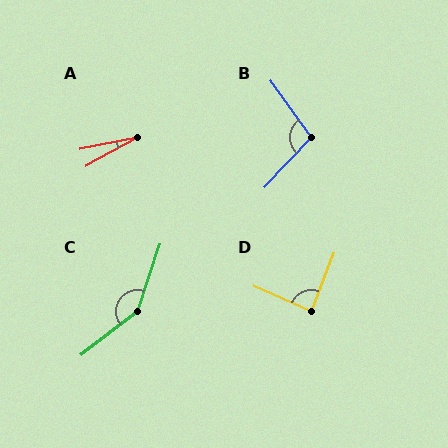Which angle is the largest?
C, at approximately 146 degrees.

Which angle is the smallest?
A, at approximately 18 degrees.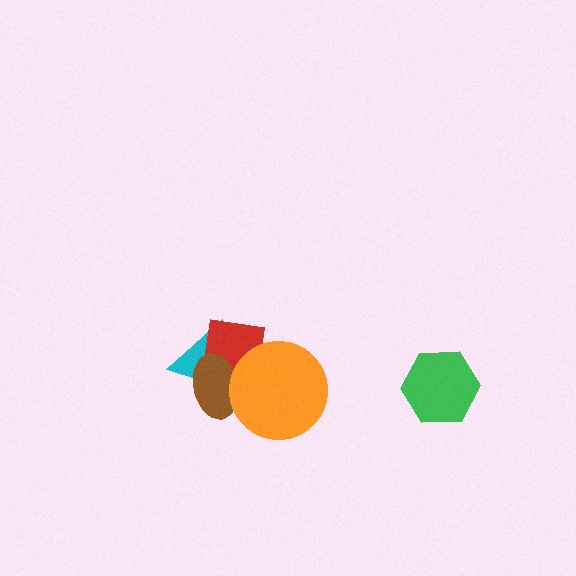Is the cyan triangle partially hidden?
Yes, it is partially covered by another shape.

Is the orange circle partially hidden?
No, no other shape covers it.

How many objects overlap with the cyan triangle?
3 objects overlap with the cyan triangle.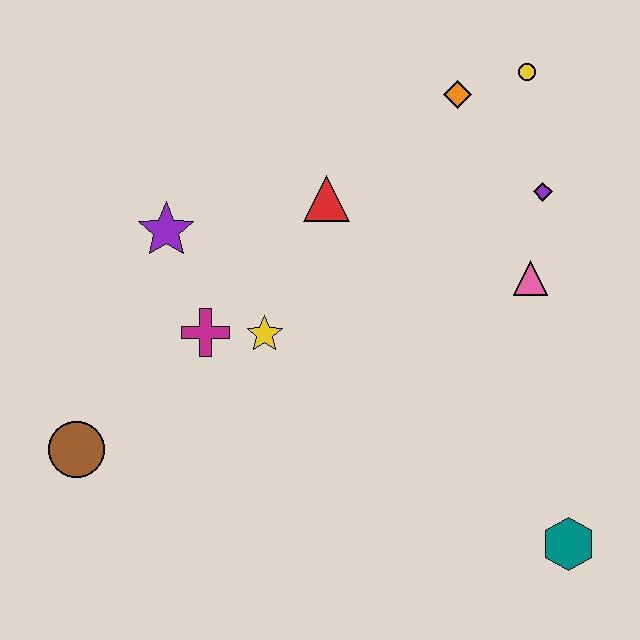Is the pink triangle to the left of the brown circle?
No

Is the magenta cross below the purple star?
Yes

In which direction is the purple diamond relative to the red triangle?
The purple diamond is to the right of the red triangle.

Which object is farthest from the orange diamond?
The brown circle is farthest from the orange diamond.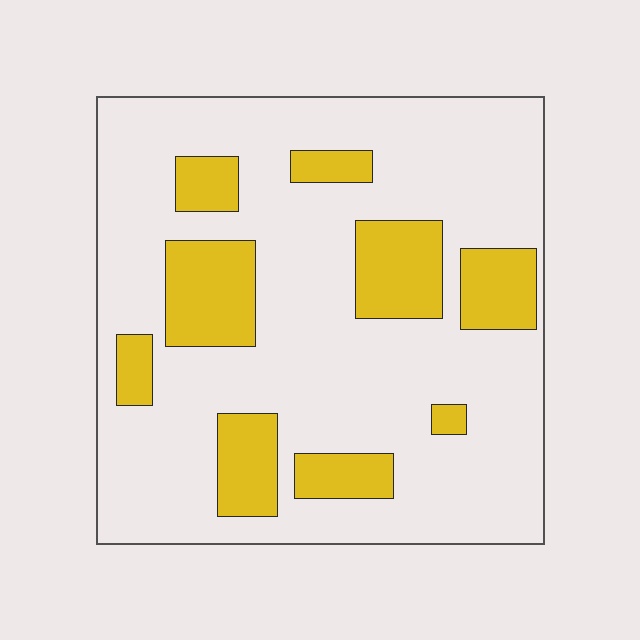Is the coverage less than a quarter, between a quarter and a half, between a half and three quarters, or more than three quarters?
Less than a quarter.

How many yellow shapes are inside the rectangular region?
9.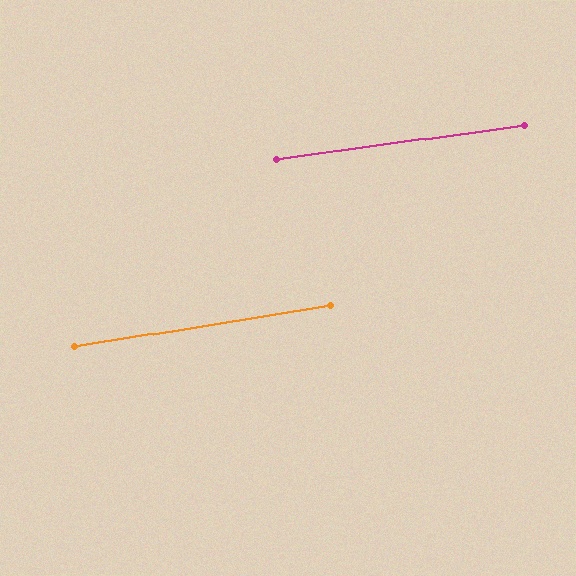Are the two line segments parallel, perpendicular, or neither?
Parallel — their directions differ by only 1.1°.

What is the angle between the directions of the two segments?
Approximately 1 degree.